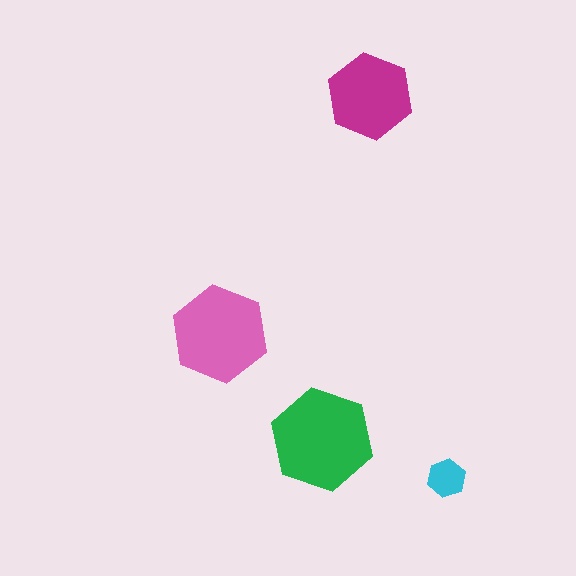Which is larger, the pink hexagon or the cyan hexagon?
The pink one.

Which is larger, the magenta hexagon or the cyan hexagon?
The magenta one.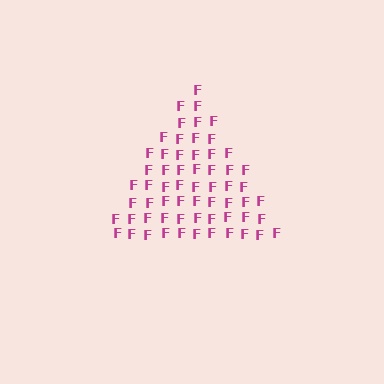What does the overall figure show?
The overall figure shows a triangle.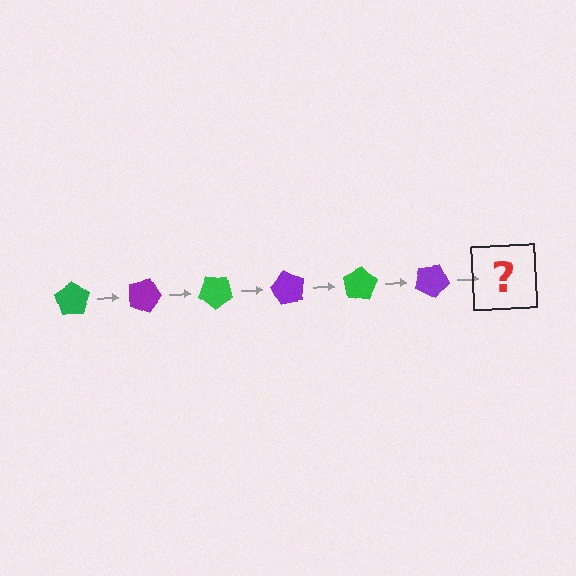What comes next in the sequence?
The next element should be a green pentagon, rotated 120 degrees from the start.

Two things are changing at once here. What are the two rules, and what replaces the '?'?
The two rules are that it rotates 20 degrees each step and the color cycles through green and purple. The '?' should be a green pentagon, rotated 120 degrees from the start.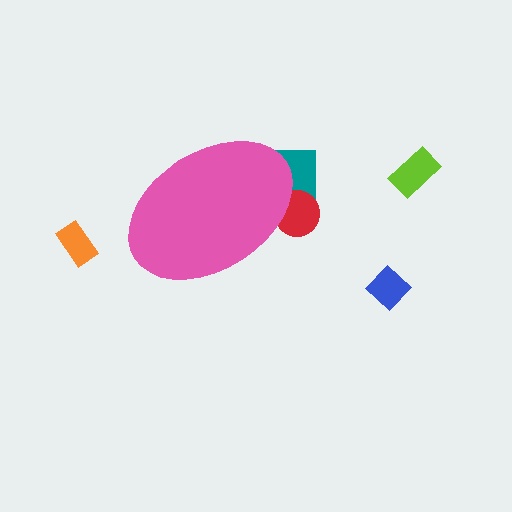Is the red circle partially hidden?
Yes, the red circle is partially hidden behind the pink ellipse.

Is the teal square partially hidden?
Yes, the teal square is partially hidden behind the pink ellipse.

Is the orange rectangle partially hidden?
No, the orange rectangle is fully visible.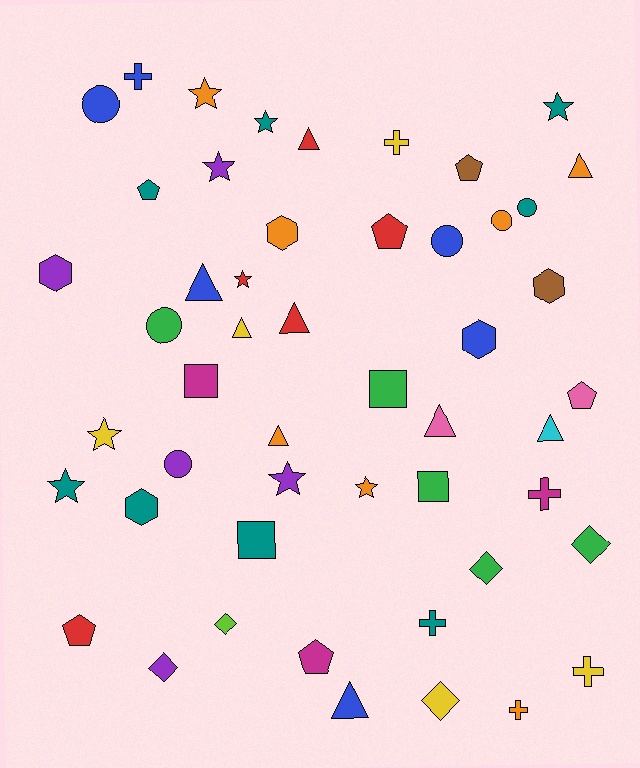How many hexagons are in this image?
There are 5 hexagons.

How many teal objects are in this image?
There are 8 teal objects.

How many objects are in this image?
There are 50 objects.